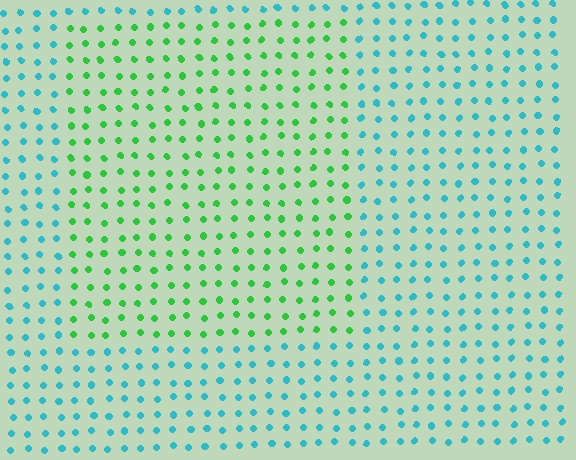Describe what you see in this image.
The image is filled with small cyan elements in a uniform arrangement. A rectangle-shaped region is visible where the elements are tinted to a slightly different hue, forming a subtle color boundary.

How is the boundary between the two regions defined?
The boundary is defined purely by a slight shift in hue (about 59 degrees). Spacing, size, and orientation are identical on both sides.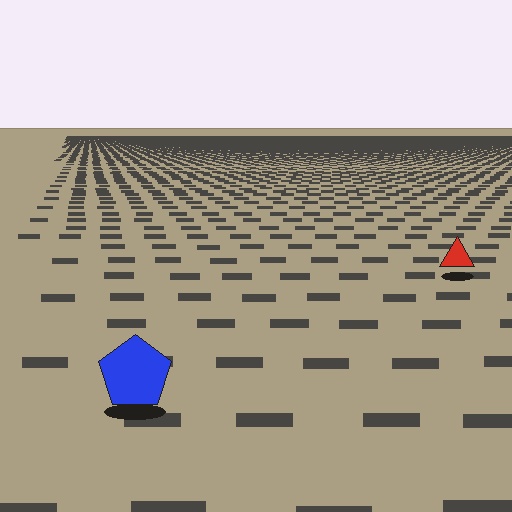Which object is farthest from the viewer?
The red triangle is farthest from the viewer. It appears smaller and the ground texture around it is denser.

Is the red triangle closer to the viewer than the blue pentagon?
No. The blue pentagon is closer — you can tell from the texture gradient: the ground texture is coarser near it.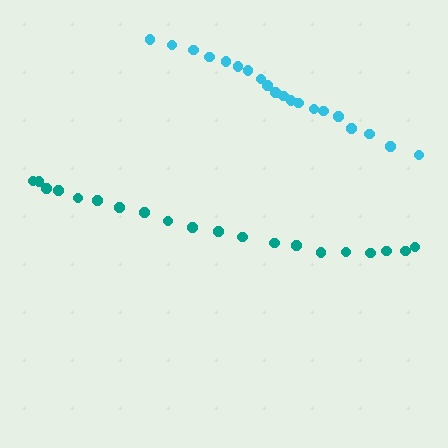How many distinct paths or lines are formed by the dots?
There are 2 distinct paths.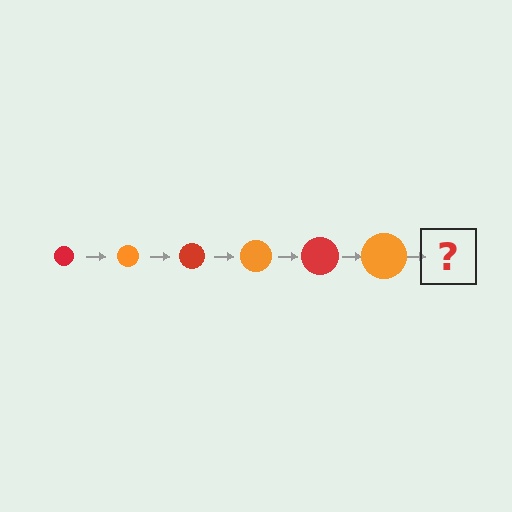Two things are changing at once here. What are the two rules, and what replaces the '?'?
The two rules are that the circle grows larger each step and the color cycles through red and orange. The '?' should be a red circle, larger than the previous one.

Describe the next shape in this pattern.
It should be a red circle, larger than the previous one.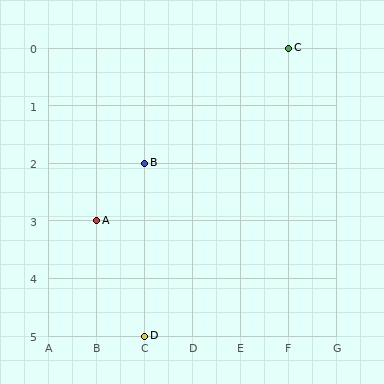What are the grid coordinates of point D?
Point D is at grid coordinates (C, 5).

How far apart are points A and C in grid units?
Points A and C are 4 columns and 3 rows apart (about 5.0 grid units diagonally).